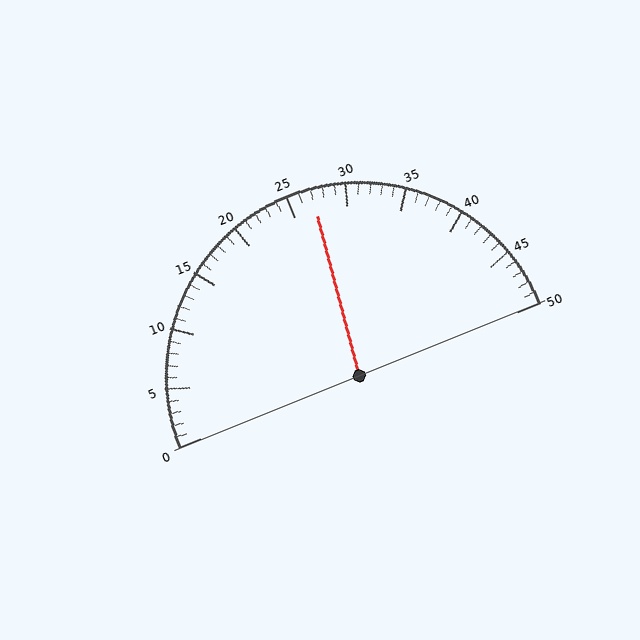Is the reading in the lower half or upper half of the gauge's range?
The reading is in the upper half of the range (0 to 50).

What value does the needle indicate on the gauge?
The needle indicates approximately 27.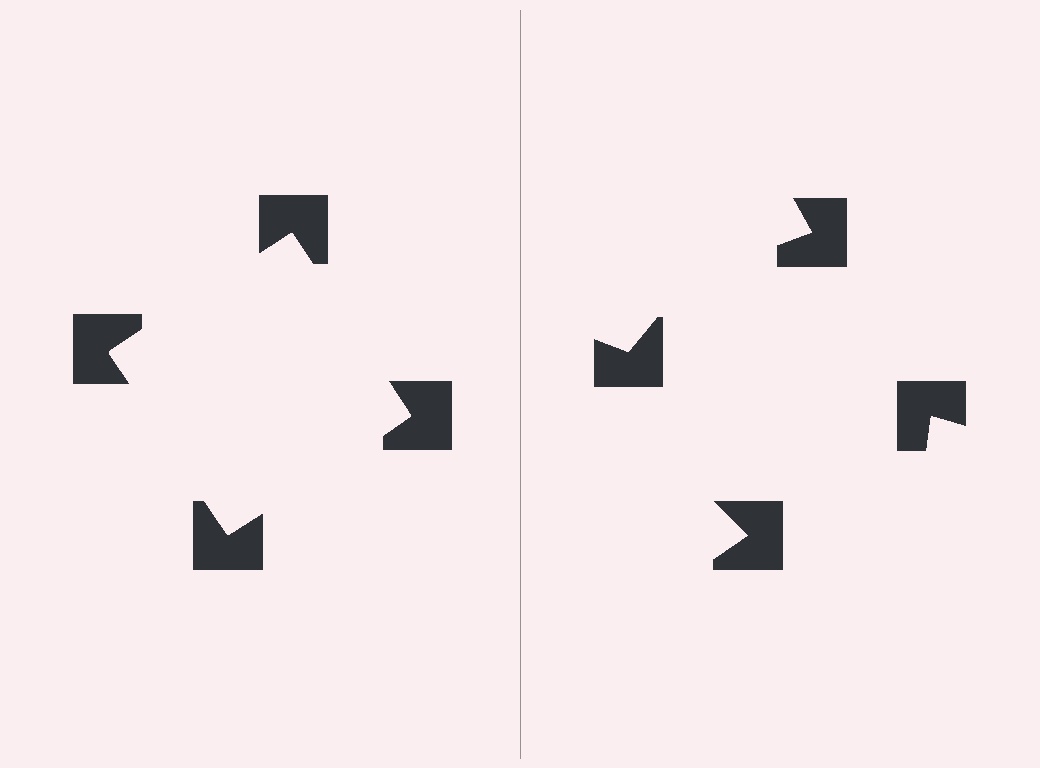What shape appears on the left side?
An illusory square.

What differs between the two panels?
The notched squares are positioned identically on both sides; only the wedge orientations differ. On the left they align to a square; on the right they are misaligned.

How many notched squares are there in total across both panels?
8 — 4 on each side.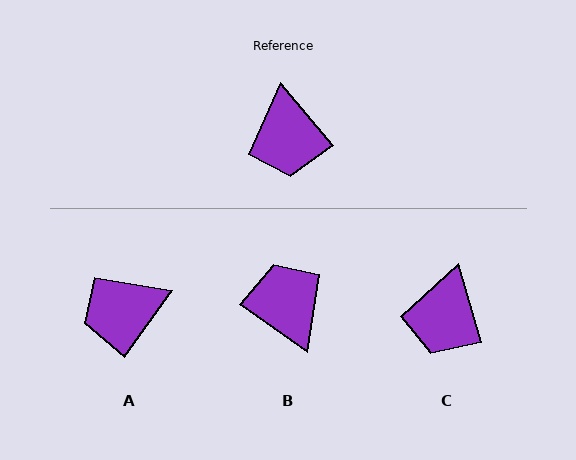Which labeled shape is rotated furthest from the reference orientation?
B, about 165 degrees away.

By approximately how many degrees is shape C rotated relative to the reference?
Approximately 23 degrees clockwise.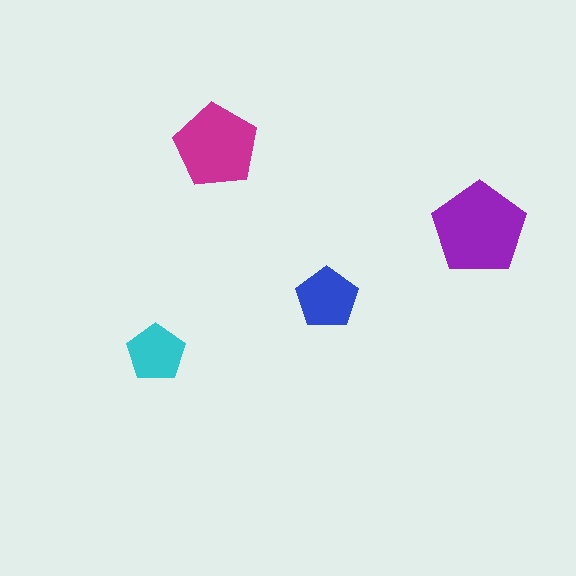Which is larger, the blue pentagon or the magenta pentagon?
The magenta one.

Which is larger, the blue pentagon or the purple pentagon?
The purple one.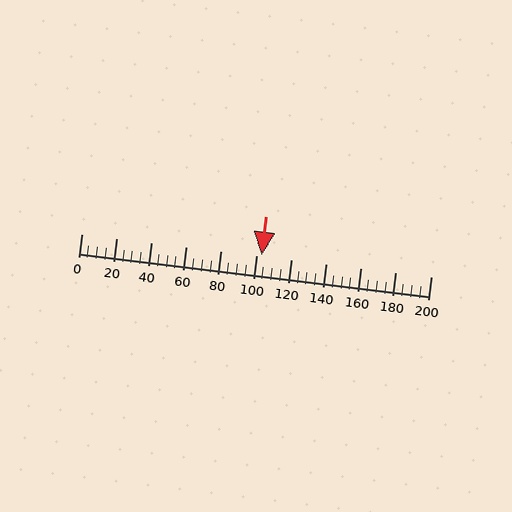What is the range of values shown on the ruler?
The ruler shows values from 0 to 200.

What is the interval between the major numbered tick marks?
The major tick marks are spaced 20 units apart.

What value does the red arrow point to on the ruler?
The red arrow points to approximately 103.